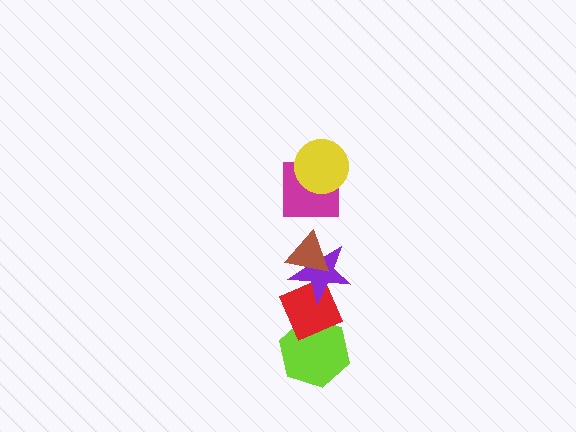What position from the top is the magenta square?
The magenta square is 2nd from the top.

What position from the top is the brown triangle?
The brown triangle is 3rd from the top.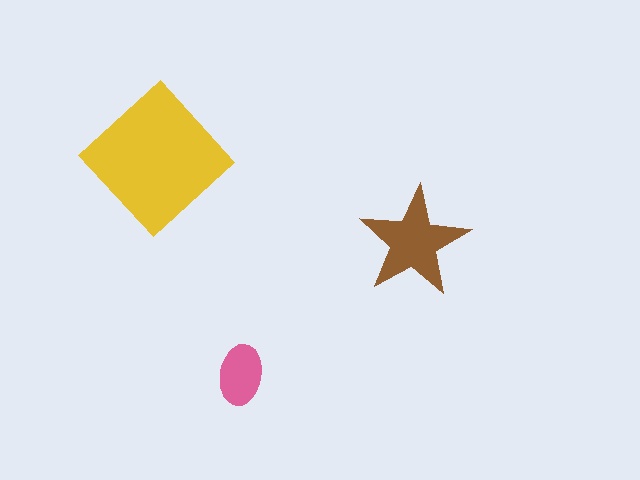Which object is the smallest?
The pink ellipse.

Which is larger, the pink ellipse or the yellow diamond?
The yellow diamond.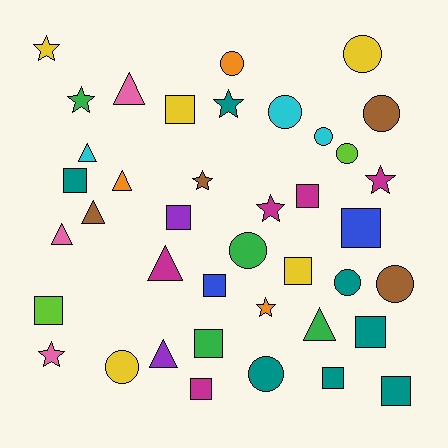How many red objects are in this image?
There are no red objects.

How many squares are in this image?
There are 13 squares.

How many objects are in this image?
There are 40 objects.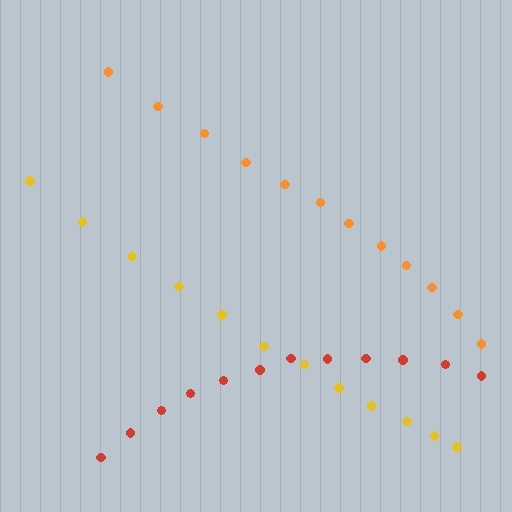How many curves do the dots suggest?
There are 3 distinct paths.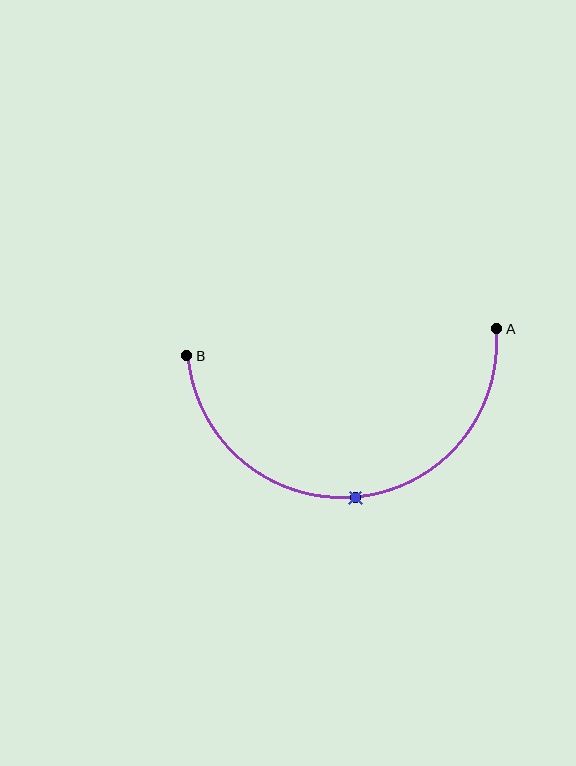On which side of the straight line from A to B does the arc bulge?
The arc bulges below the straight line connecting A and B.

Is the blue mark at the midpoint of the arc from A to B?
Yes. The blue mark lies on the arc at equal arc-length from both A and B — it is the arc midpoint.